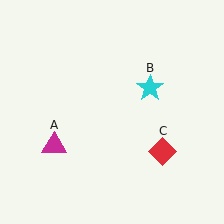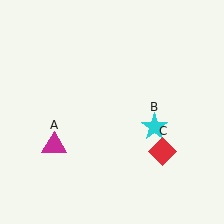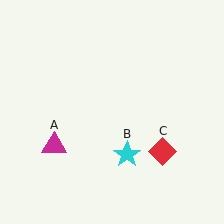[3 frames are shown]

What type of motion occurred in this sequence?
The cyan star (object B) rotated clockwise around the center of the scene.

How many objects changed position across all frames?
1 object changed position: cyan star (object B).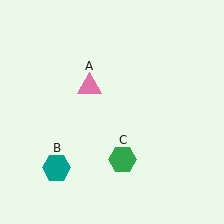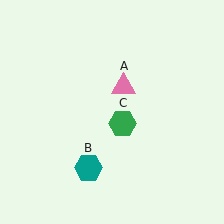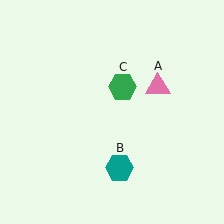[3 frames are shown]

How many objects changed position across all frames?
3 objects changed position: pink triangle (object A), teal hexagon (object B), green hexagon (object C).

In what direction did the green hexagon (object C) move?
The green hexagon (object C) moved up.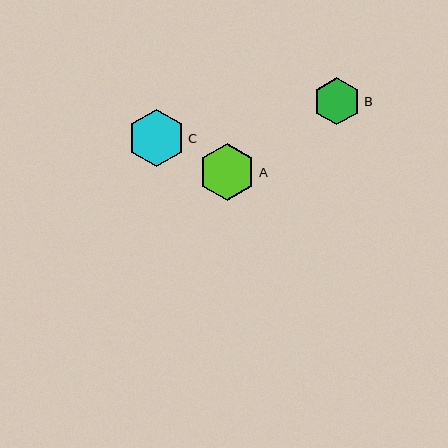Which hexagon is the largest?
Hexagon A is the largest with a size of approximately 57 pixels.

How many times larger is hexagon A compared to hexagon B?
Hexagon A is approximately 1.2 times the size of hexagon B.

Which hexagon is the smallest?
Hexagon B is the smallest with a size of approximately 48 pixels.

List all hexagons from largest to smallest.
From largest to smallest: A, C, B.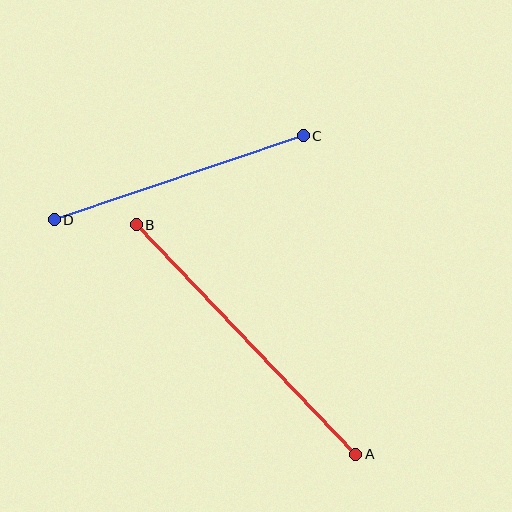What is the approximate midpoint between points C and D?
The midpoint is at approximately (179, 178) pixels.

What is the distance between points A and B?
The distance is approximately 317 pixels.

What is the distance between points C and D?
The distance is approximately 263 pixels.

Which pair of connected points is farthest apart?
Points A and B are farthest apart.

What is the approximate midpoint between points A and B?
The midpoint is at approximately (246, 340) pixels.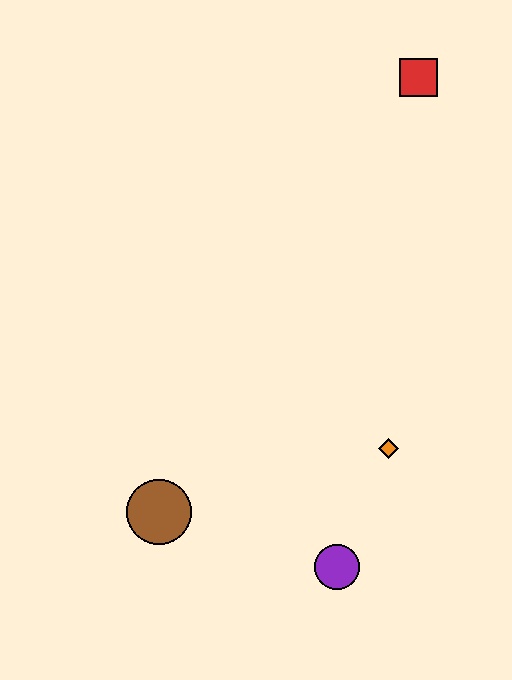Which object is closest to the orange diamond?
The purple circle is closest to the orange diamond.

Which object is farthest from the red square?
The brown circle is farthest from the red square.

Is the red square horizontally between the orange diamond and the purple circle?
No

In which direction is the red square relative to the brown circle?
The red square is above the brown circle.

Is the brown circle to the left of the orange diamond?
Yes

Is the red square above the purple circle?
Yes